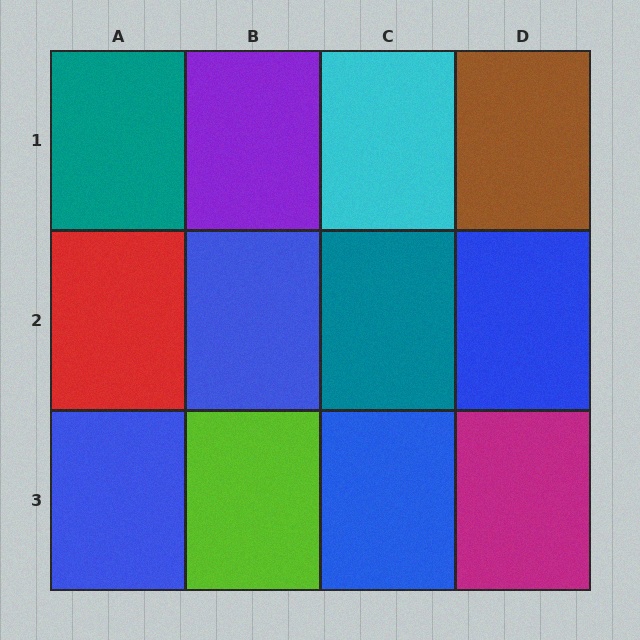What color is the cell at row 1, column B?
Purple.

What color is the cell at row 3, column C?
Blue.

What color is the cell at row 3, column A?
Blue.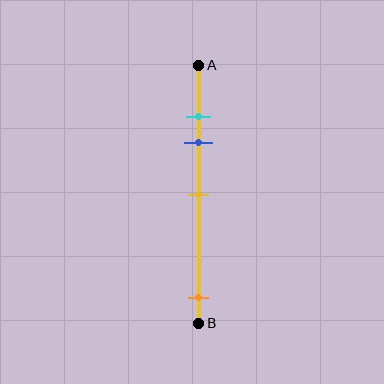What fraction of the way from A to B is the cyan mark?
The cyan mark is approximately 20% (0.2) of the way from A to B.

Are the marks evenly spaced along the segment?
No, the marks are not evenly spaced.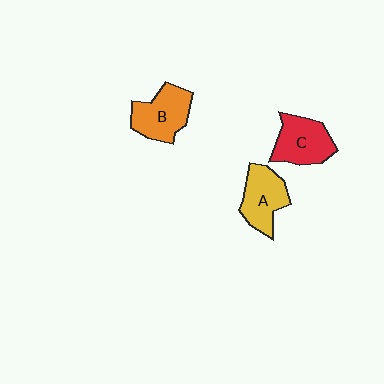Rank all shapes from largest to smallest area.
From largest to smallest: B (orange), C (red), A (yellow).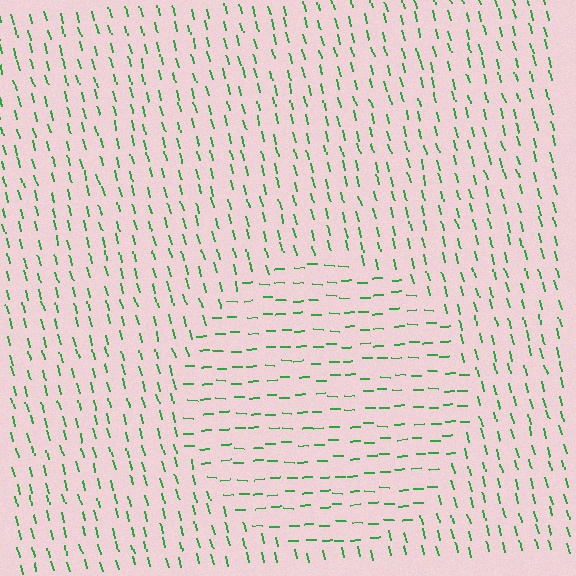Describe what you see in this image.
The image is filled with small green line segments. A circle region in the image has lines oriented differently from the surrounding lines, creating a visible texture boundary.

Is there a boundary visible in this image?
Yes, there is a texture boundary formed by a change in line orientation.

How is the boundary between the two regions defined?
The boundary is defined purely by a change in line orientation (approximately 76 degrees difference). All lines are the same color and thickness.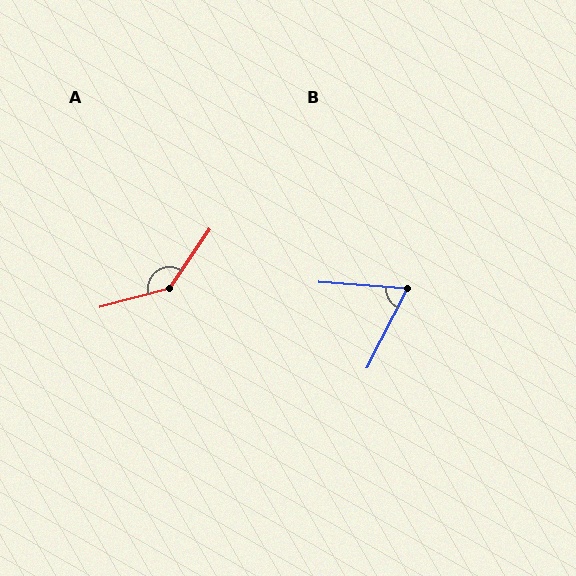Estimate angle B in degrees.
Approximately 67 degrees.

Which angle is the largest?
A, at approximately 140 degrees.